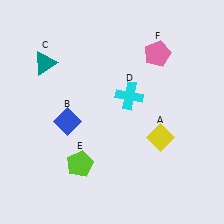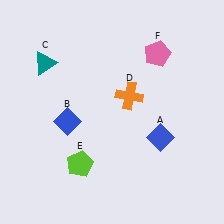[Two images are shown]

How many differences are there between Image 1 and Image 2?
There are 2 differences between the two images.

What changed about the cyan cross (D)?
In Image 1, D is cyan. In Image 2, it changed to orange.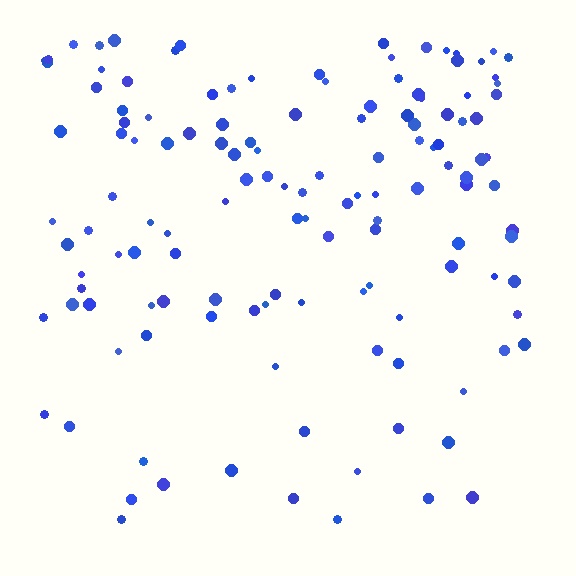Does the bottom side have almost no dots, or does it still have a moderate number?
Still a moderate number, just noticeably fewer than the top.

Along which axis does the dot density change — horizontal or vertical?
Vertical.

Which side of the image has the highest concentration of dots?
The top.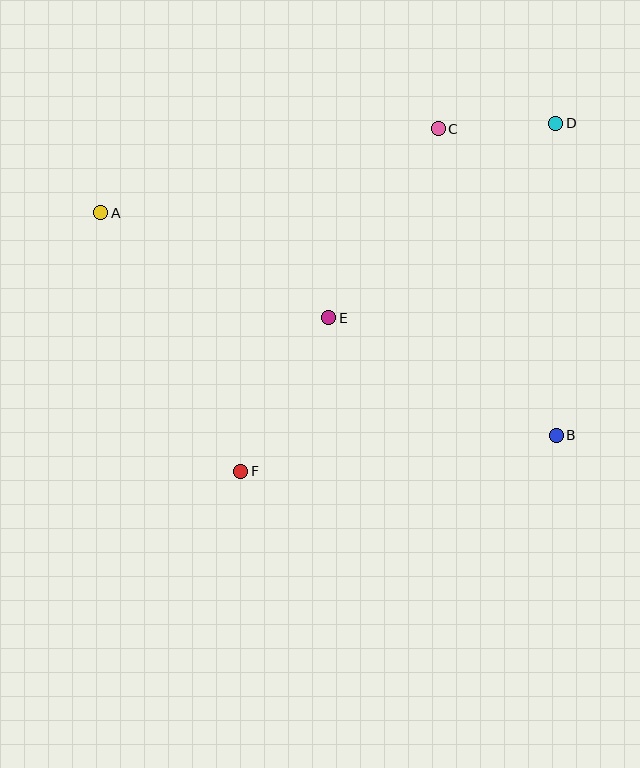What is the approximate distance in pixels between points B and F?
The distance between B and F is approximately 317 pixels.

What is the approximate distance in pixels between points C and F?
The distance between C and F is approximately 395 pixels.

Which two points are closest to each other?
Points C and D are closest to each other.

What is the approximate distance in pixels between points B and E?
The distance between B and E is approximately 256 pixels.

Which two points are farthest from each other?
Points A and B are farthest from each other.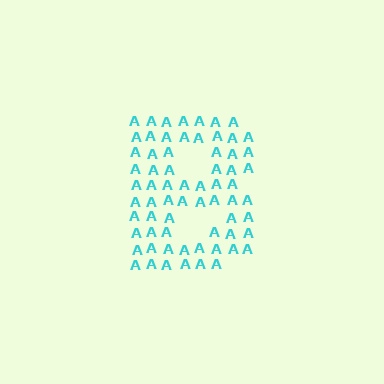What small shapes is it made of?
It is made of small letter A's.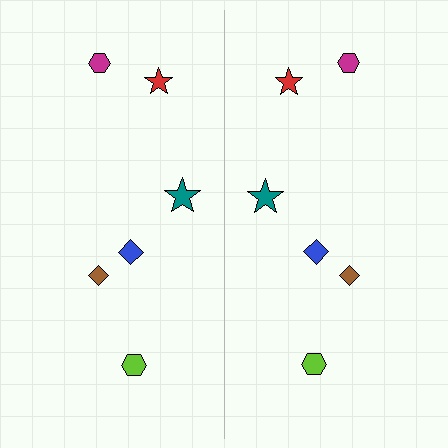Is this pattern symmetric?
Yes, this pattern has bilateral (reflection) symmetry.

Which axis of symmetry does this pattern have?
The pattern has a vertical axis of symmetry running through the center of the image.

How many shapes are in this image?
There are 12 shapes in this image.